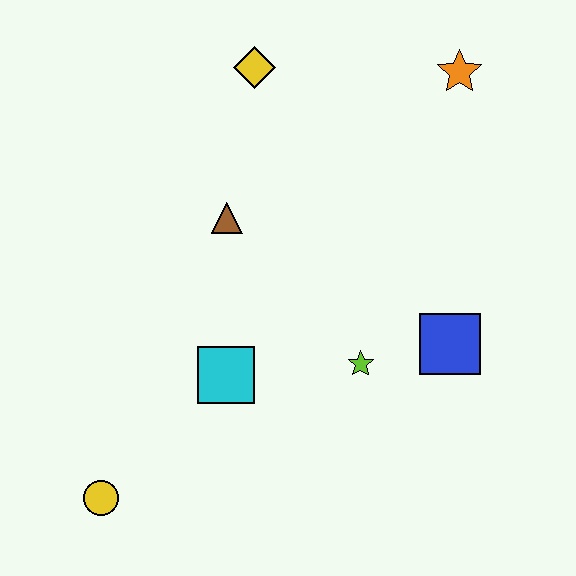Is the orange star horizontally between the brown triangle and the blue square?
No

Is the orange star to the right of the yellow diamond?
Yes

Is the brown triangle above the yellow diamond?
No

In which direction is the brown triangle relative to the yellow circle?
The brown triangle is above the yellow circle.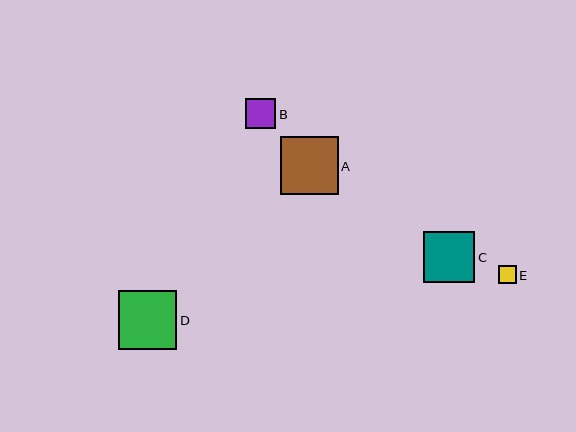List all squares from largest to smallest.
From largest to smallest: D, A, C, B, E.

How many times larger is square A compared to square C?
Square A is approximately 1.1 times the size of square C.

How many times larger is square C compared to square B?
Square C is approximately 1.7 times the size of square B.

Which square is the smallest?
Square E is the smallest with a size of approximately 18 pixels.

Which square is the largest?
Square D is the largest with a size of approximately 58 pixels.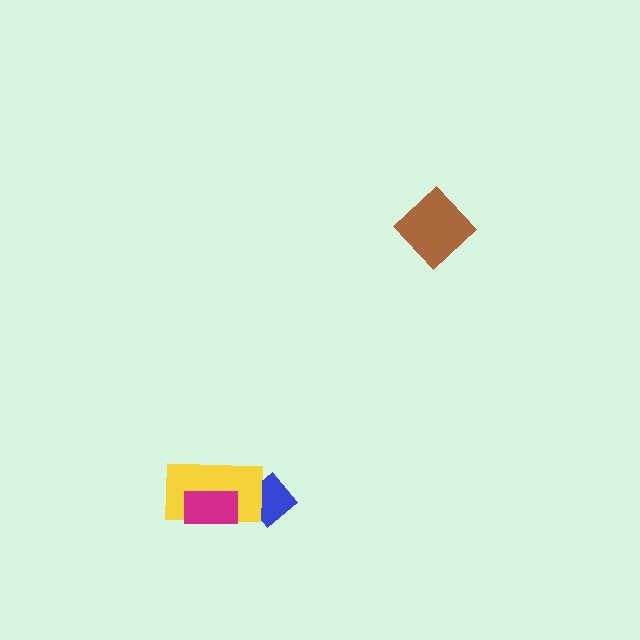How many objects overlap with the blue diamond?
1 object overlaps with the blue diamond.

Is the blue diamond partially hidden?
Yes, it is partially covered by another shape.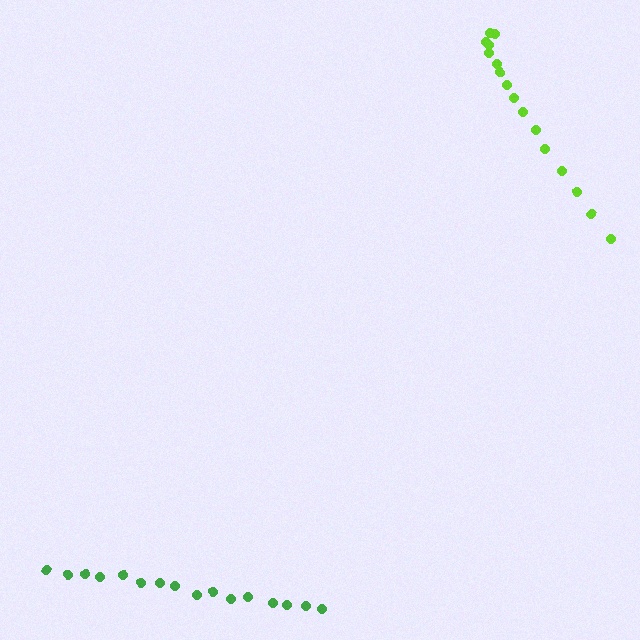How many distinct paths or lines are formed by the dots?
There are 2 distinct paths.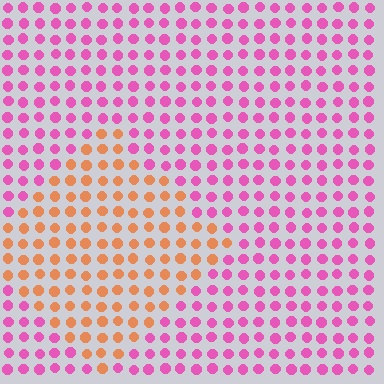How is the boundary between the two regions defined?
The boundary is defined purely by a slight shift in hue (about 62 degrees). Spacing, size, and orientation are identical on both sides.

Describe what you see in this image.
The image is filled with small pink elements in a uniform arrangement. A diamond-shaped region is visible where the elements are tinted to a slightly different hue, forming a subtle color boundary.